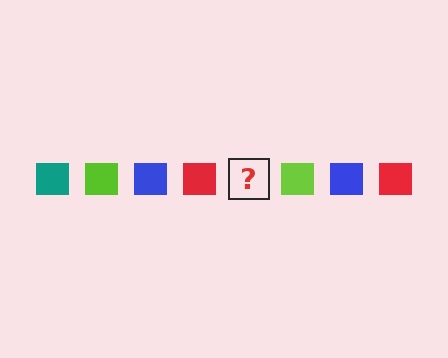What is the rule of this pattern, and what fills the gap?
The rule is that the pattern cycles through teal, lime, blue, red squares. The gap should be filled with a teal square.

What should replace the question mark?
The question mark should be replaced with a teal square.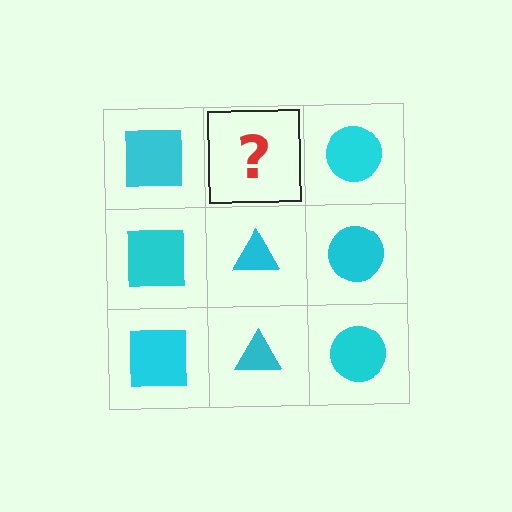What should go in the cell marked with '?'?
The missing cell should contain a cyan triangle.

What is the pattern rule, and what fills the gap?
The rule is that each column has a consistent shape. The gap should be filled with a cyan triangle.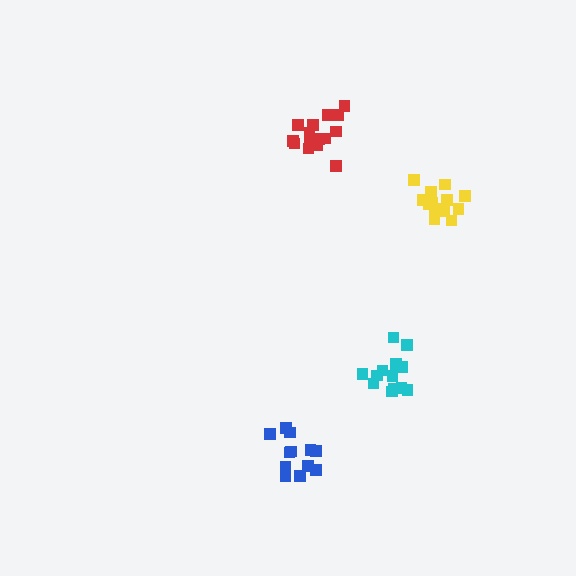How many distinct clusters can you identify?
There are 4 distinct clusters.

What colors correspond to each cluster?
The clusters are colored: cyan, yellow, red, blue.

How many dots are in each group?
Group 1: 13 dots, Group 2: 14 dots, Group 3: 16 dots, Group 4: 13 dots (56 total).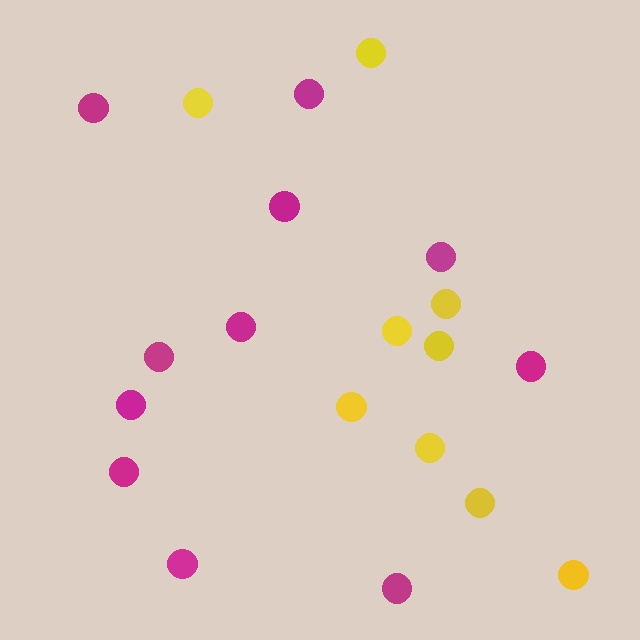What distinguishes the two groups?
There are 2 groups: one group of yellow circles (9) and one group of magenta circles (11).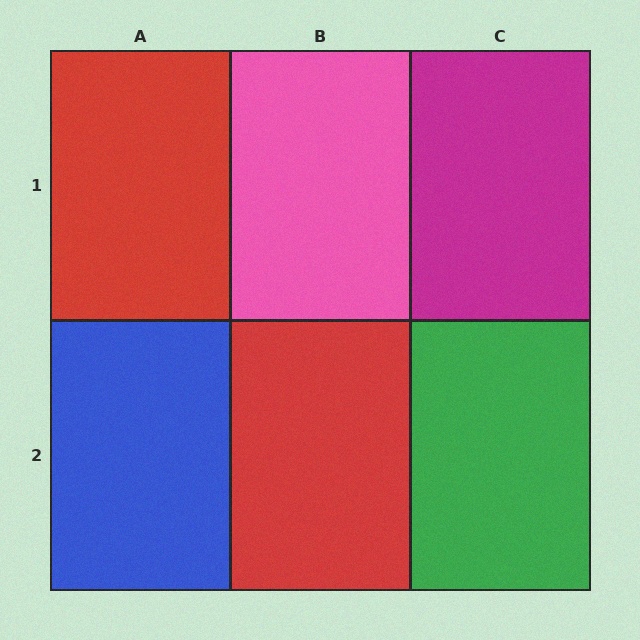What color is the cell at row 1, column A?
Red.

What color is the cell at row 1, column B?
Pink.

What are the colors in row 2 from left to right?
Blue, red, green.